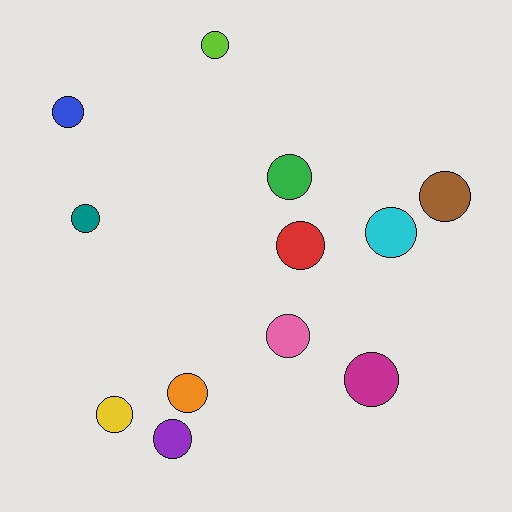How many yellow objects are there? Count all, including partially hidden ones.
There is 1 yellow object.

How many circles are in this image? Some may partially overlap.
There are 12 circles.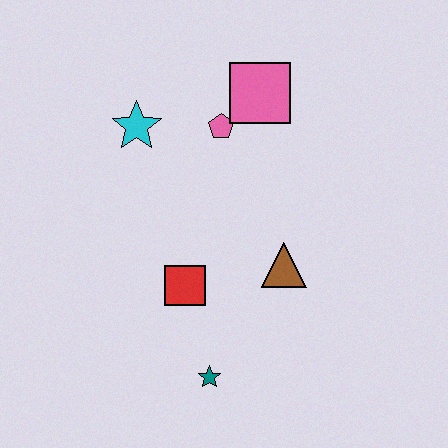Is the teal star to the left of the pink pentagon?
Yes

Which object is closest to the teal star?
The red square is closest to the teal star.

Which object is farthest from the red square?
The pink square is farthest from the red square.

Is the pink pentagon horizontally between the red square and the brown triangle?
Yes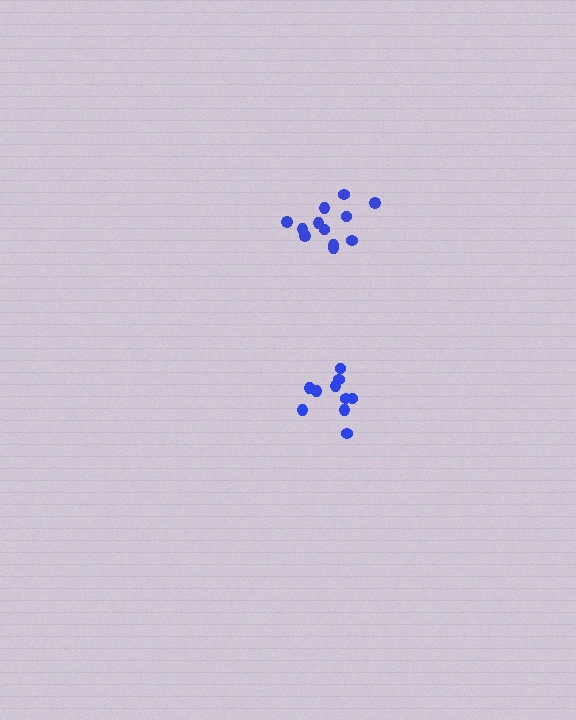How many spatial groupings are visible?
There are 2 spatial groupings.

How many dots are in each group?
Group 1: 12 dots, Group 2: 10 dots (22 total).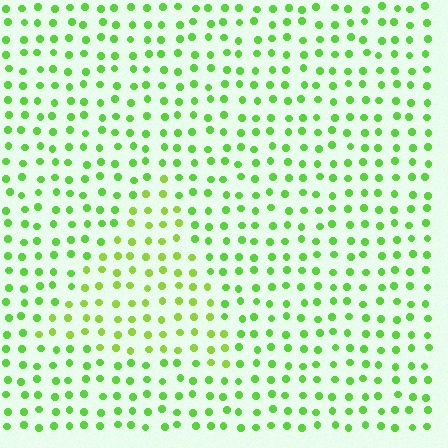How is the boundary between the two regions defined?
The boundary is defined purely by a slight shift in hue (about 22 degrees). Spacing, size, and orientation are identical on both sides.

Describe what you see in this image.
The image is filled with small lime elements in a uniform arrangement. A triangle-shaped region is visible where the elements are tinted to a slightly different hue, forming a subtle color boundary.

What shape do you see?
I see a triangle.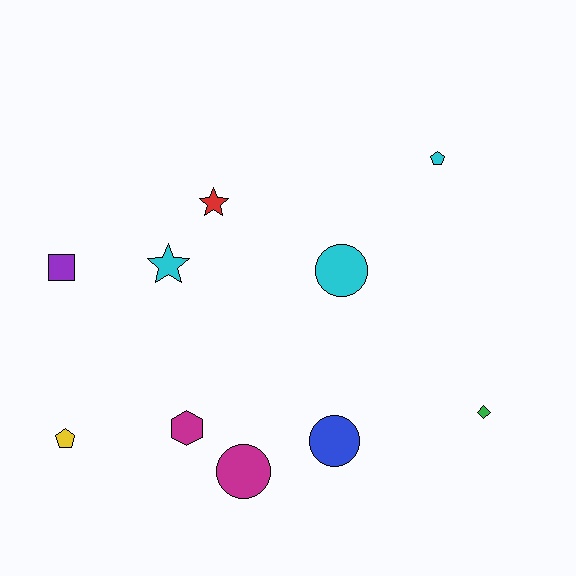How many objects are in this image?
There are 10 objects.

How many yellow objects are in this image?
There is 1 yellow object.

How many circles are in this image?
There are 3 circles.